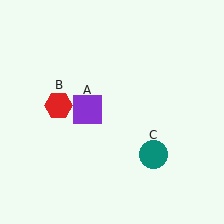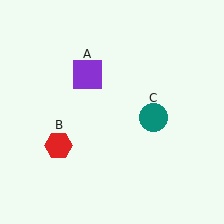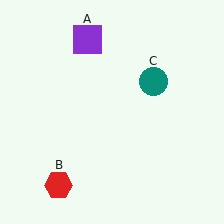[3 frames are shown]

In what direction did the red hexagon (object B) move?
The red hexagon (object B) moved down.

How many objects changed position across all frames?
3 objects changed position: purple square (object A), red hexagon (object B), teal circle (object C).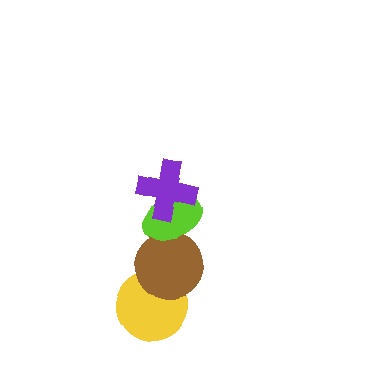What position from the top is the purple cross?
The purple cross is 1st from the top.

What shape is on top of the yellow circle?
The brown circle is on top of the yellow circle.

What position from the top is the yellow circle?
The yellow circle is 4th from the top.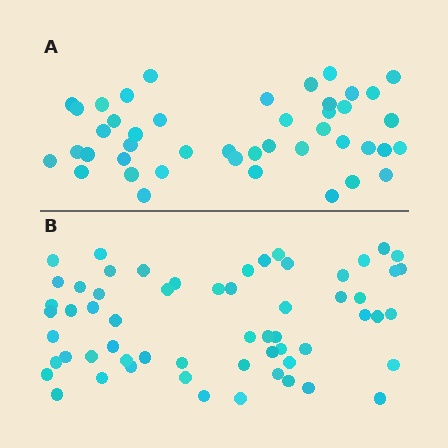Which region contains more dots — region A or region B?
Region B (the bottom region) has more dots.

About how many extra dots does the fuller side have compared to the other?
Region B has approximately 15 more dots than region A.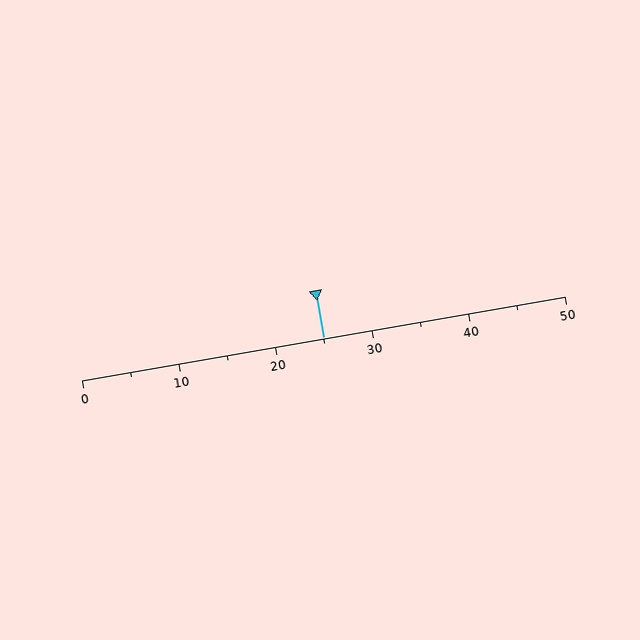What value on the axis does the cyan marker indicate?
The marker indicates approximately 25.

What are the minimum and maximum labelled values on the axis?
The axis runs from 0 to 50.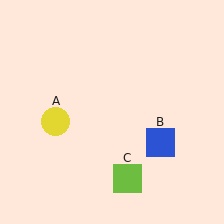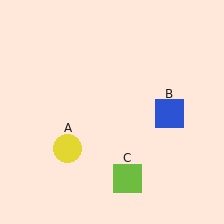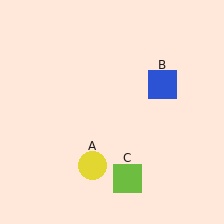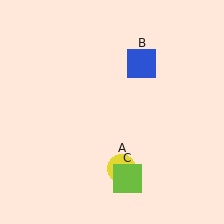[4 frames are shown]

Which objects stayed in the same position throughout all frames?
Lime square (object C) remained stationary.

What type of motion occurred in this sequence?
The yellow circle (object A), blue square (object B) rotated counterclockwise around the center of the scene.